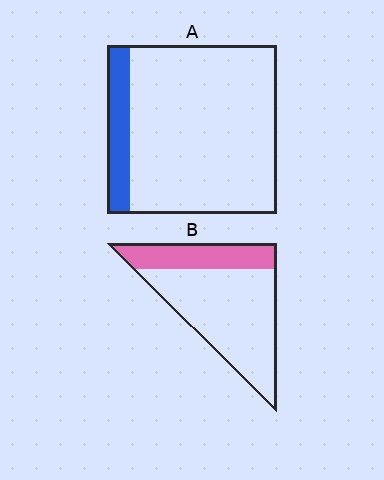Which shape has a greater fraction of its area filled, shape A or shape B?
Shape B.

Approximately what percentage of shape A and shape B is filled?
A is approximately 15% and B is approximately 30%.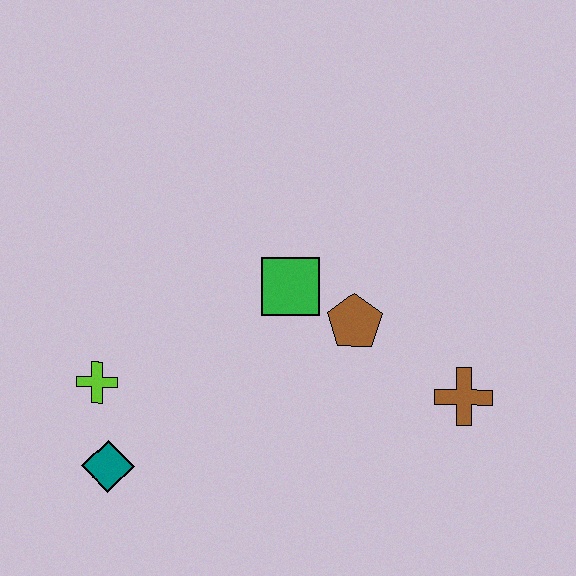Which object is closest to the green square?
The brown pentagon is closest to the green square.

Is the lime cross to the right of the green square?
No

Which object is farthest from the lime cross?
The brown cross is farthest from the lime cross.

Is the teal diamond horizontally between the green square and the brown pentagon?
No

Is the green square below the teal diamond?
No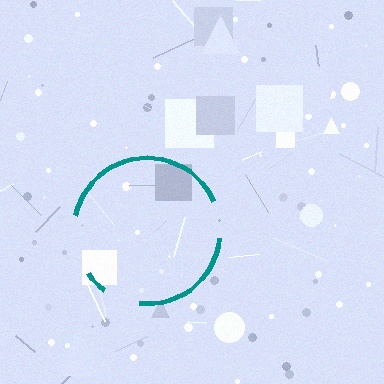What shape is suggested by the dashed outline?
The dashed outline suggests a circle.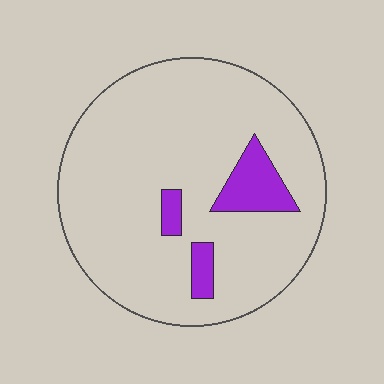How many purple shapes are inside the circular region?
3.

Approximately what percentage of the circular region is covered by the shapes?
Approximately 10%.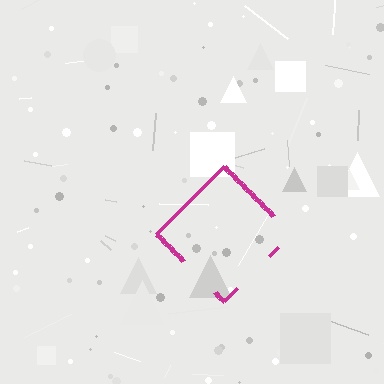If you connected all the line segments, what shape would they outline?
They would outline a diamond.